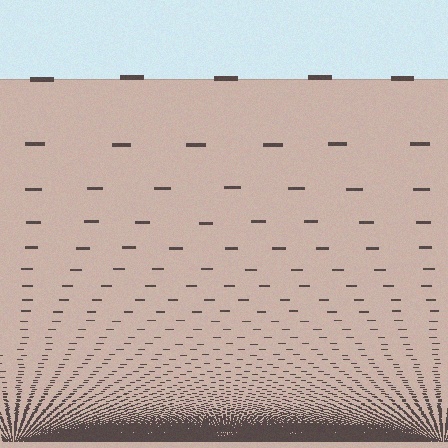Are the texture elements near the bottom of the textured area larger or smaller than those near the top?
Smaller. The gradient is inverted — elements near the bottom are smaller and denser.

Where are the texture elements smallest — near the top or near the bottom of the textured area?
Near the bottom.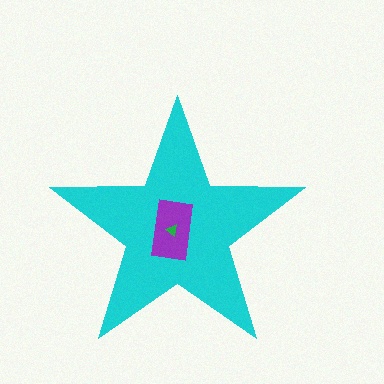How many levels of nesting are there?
3.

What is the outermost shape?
The cyan star.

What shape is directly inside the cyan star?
The purple rectangle.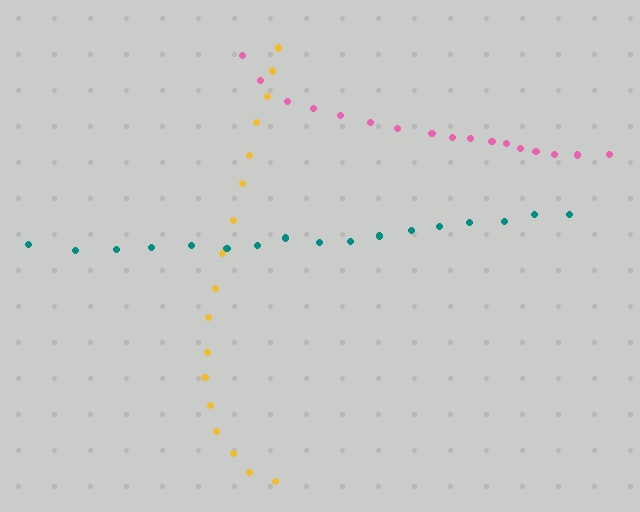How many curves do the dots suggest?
There are 3 distinct paths.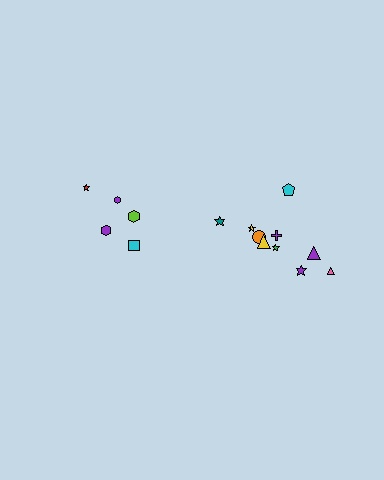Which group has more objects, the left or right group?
The right group.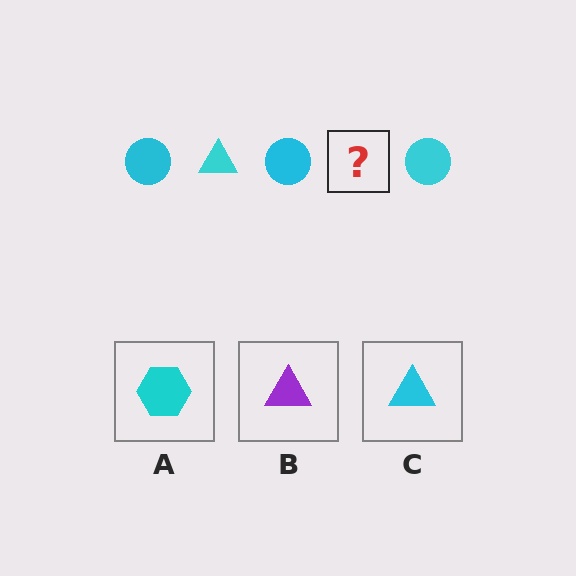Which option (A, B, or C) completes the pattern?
C.